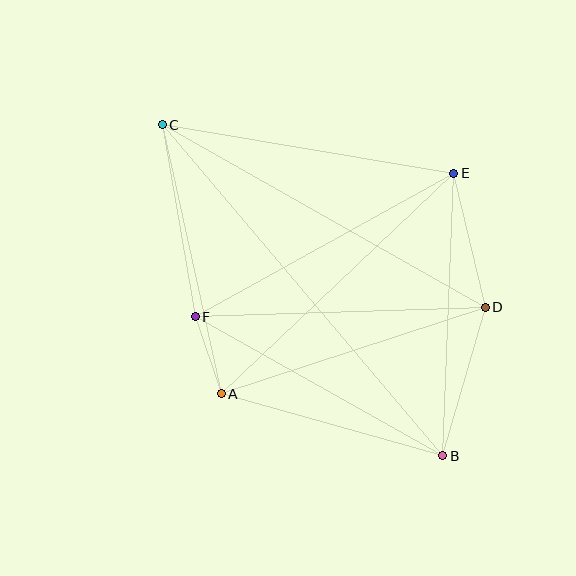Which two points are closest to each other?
Points A and F are closest to each other.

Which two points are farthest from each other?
Points B and C are farthest from each other.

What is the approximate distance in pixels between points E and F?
The distance between E and F is approximately 296 pixels.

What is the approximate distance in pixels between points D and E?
The distance between D and E is approximately 138 pixels.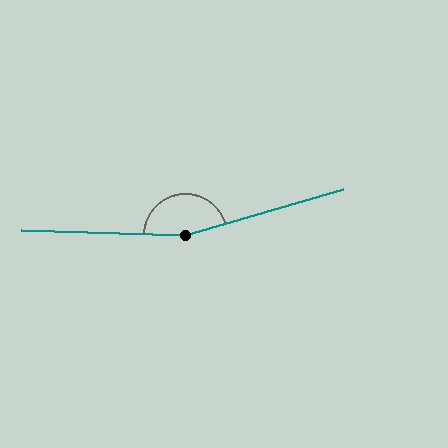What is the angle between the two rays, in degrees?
Approximately 162 degrees.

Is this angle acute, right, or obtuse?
It is obtuse.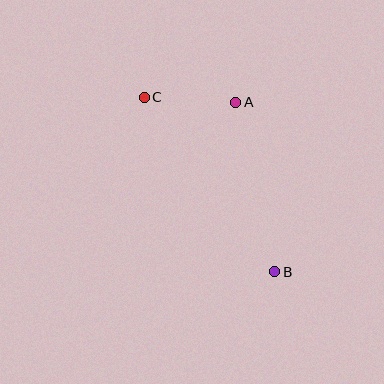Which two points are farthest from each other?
Points B and C are farthest from each other.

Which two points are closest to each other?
Points A and C are closest to each other.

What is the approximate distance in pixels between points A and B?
The distance between A and B is approximately 174 pixels.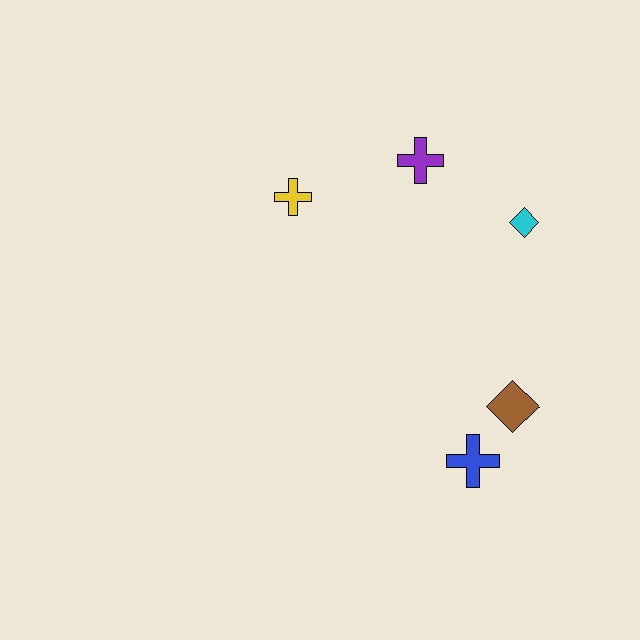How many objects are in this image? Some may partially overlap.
There are 5 objects.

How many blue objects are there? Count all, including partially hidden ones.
There is 1 blue object.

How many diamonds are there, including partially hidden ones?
There are 2 diamonds.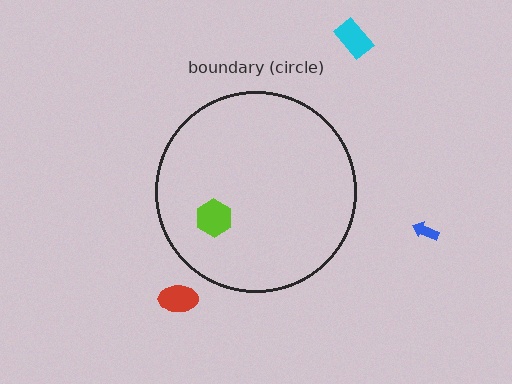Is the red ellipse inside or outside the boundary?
Outside.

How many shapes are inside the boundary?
1 inside, 3 outside.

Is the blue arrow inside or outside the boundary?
Outside.